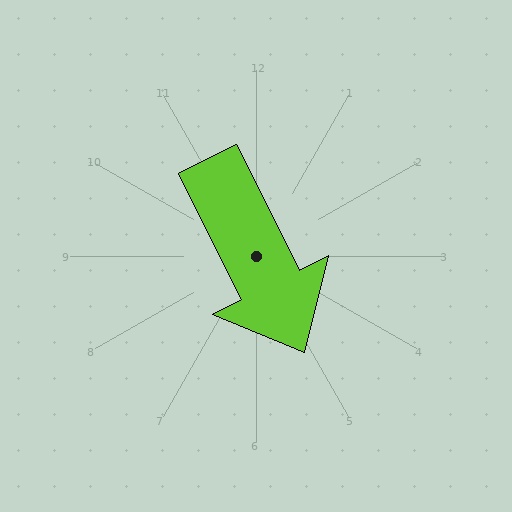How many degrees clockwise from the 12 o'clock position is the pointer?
Approximately 153 degrees.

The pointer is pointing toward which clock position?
Roughly 5 o'clock.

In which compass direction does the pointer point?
Southeast.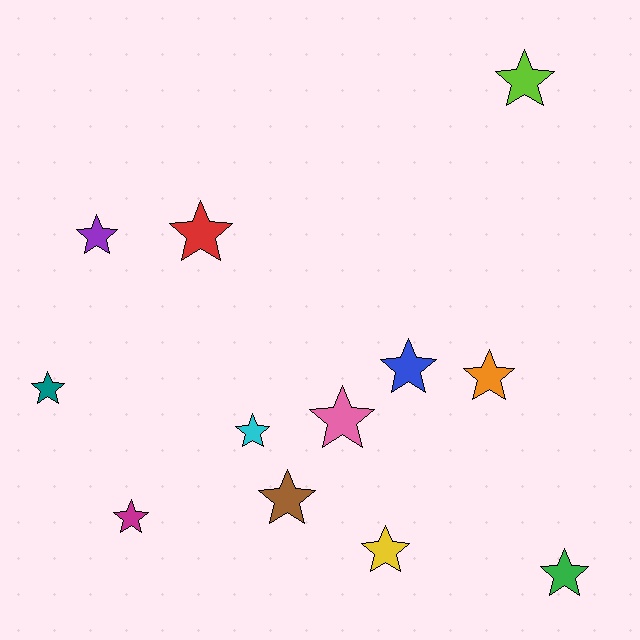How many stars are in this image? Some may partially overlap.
There are 12 stars.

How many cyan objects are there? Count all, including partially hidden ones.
There is 1 cyan object.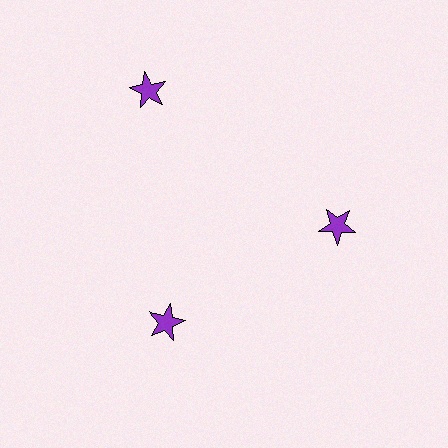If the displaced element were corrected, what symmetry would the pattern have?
It would have 3-fold rotational symmetry — the pattern would map onto itself every 120 degrees.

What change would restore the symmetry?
The symmetry would be restored by moving it inward, back onto the ring so that all 3 stars sit at equal angles and equal distance from the center.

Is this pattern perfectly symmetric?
No. The 3 purple stars are arranged in a ring, but one element near the 11 o'clock position is pushed outward from the center, breaking the 3-fold rotational symmetry.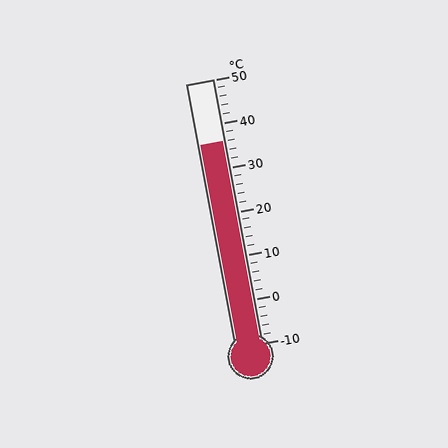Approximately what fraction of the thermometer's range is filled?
The thermometer is filled to approximately 75% of its range.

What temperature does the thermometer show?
The thermometer shows approximately 36°C.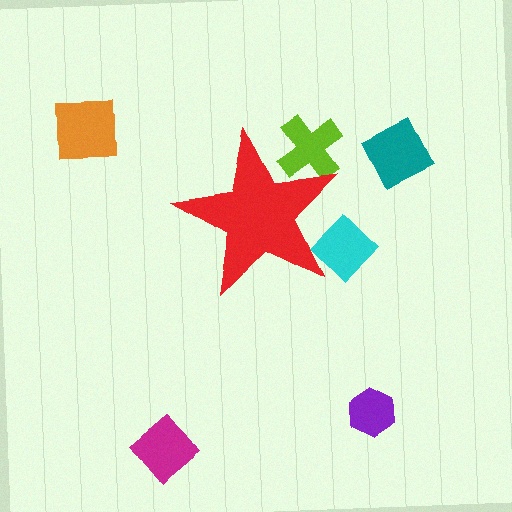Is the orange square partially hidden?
No, the orange square is fully visible.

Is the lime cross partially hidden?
Yes, the lime cross is partially hidden behind the red star.